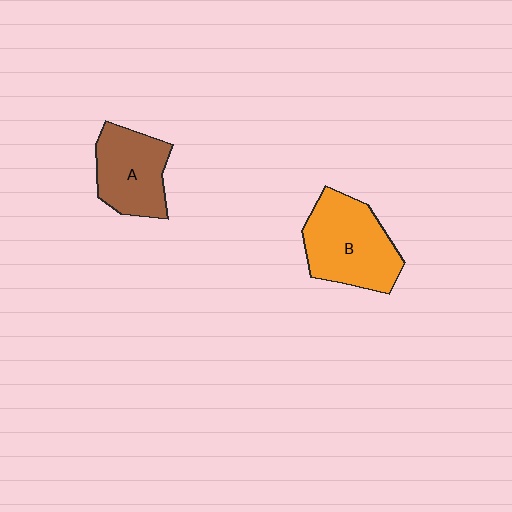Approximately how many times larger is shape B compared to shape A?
Approximately 1.3 times.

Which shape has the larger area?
Shape B (orange).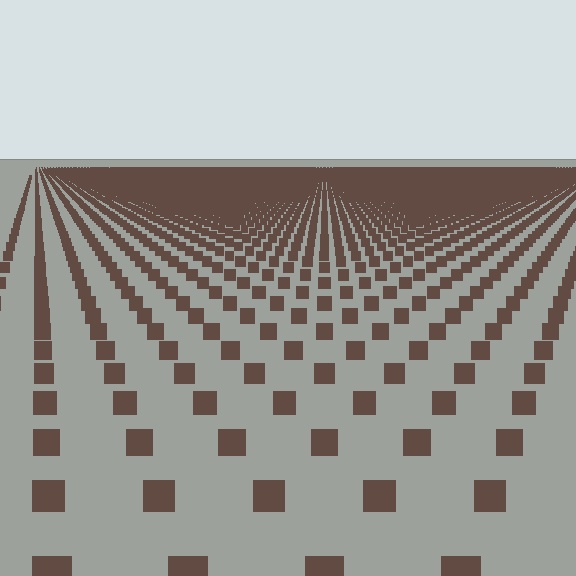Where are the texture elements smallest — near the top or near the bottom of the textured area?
Near the top.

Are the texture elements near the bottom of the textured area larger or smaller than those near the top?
Larger. Near the bottom, elements are closer to the viewer and appear at a bigger on-screen size.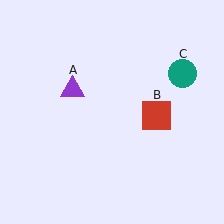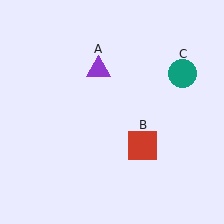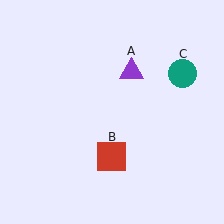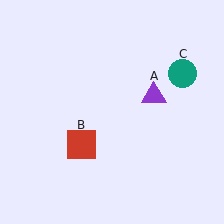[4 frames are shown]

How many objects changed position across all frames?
2 objects changed position: purple triangle (object A), red square (object B).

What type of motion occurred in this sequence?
The purple triangle (object A), red square (object B) rotated clockwise around the center of the scene.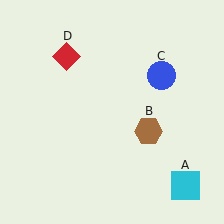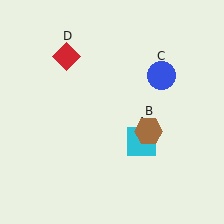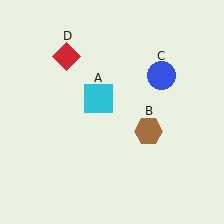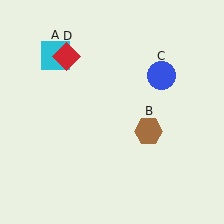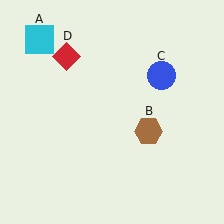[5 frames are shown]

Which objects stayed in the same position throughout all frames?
Brown hexagon (object B) and blue circle (object C) and red diamond (object D) remained stationary.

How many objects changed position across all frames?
1 object changed position: cyan square (object A).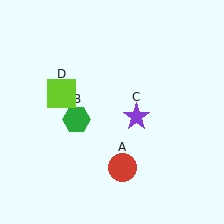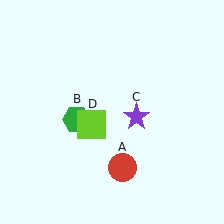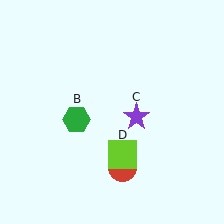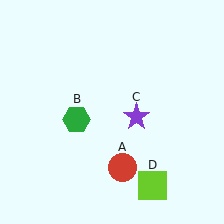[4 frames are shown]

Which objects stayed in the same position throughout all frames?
Red circle (object A) and green hexagon (object B) and purple star (object C) remained stationary.